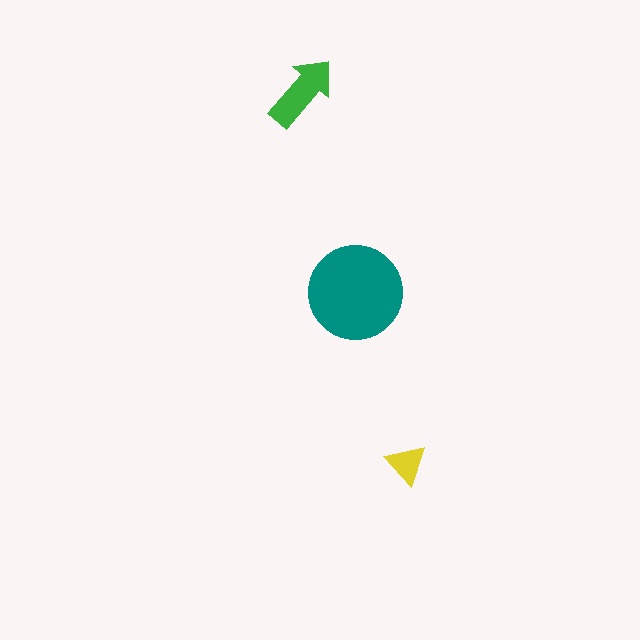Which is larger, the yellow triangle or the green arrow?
The green arrow.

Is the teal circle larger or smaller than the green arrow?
Larger.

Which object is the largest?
The teal circle.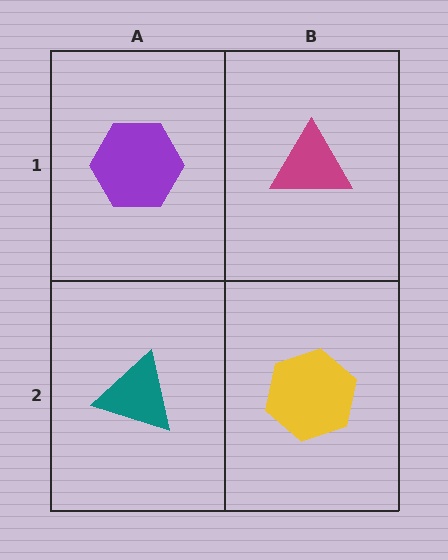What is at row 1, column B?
A magenta triangle.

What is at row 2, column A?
A teal triangle.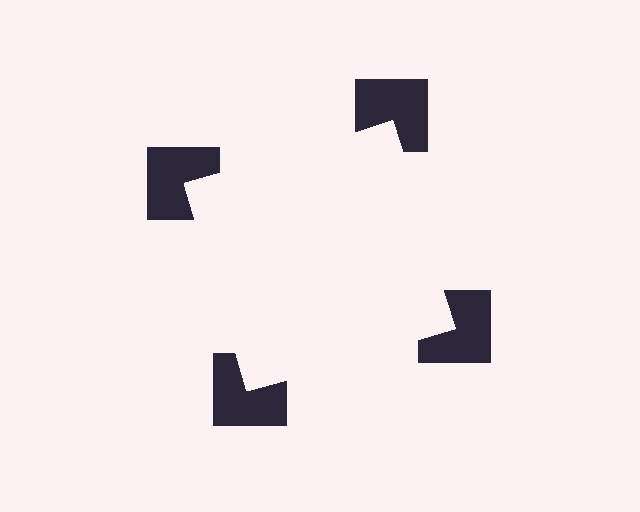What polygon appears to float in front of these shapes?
An illusory square — its edges are inferred from the aligned wedge cuts in the notched squares, not physically drawn.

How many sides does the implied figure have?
4 sides.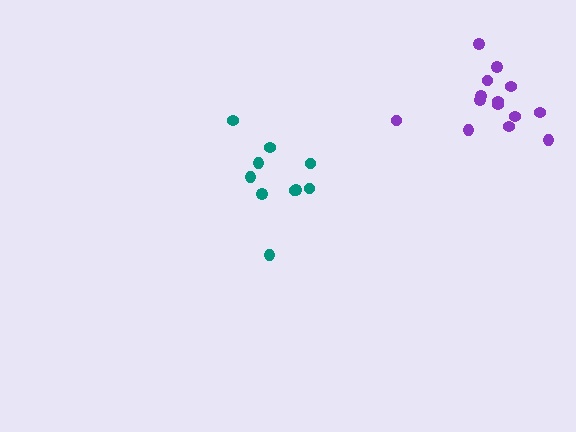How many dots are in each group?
Group 1: 14 dots, Group 2: 10 dots (24 total).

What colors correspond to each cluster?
The clusters are colored: purple, teal.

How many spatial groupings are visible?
There are 2 spatial groupings.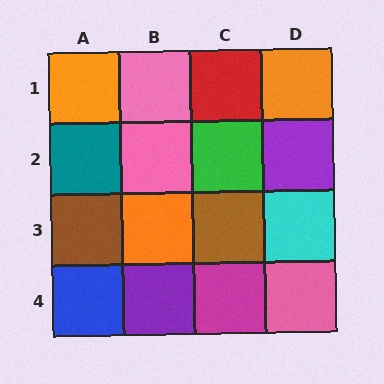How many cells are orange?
3 cells are orange.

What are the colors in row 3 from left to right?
Brown, orange, brown, cyan.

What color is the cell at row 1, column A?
Orange.